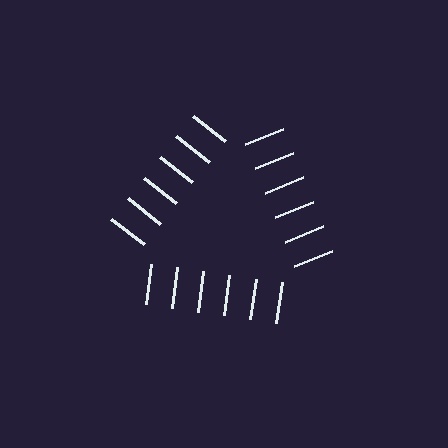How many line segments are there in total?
18 — 6 along each of the 3 edges.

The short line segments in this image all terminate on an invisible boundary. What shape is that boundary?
An illusory triangle — the line segments terminate on its edges but no continuous stroke is drawn.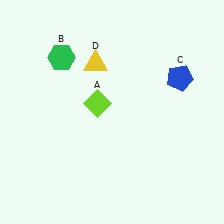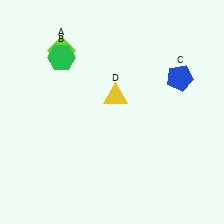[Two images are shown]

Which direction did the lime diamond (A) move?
The lime diamond (A) moved up.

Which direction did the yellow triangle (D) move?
The yellow triangle (D) moved down.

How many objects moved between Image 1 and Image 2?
2 objects moved between the two images.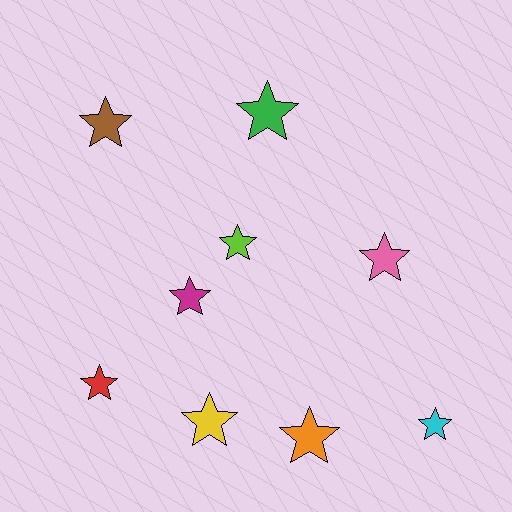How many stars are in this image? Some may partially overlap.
There are 9 stars.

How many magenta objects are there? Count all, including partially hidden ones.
There is 1 magenta object.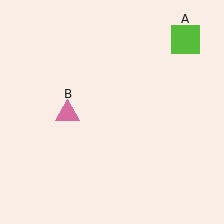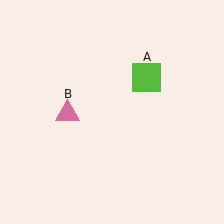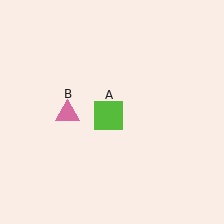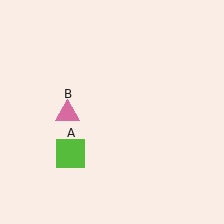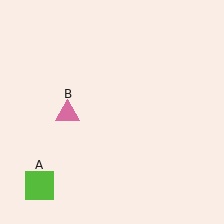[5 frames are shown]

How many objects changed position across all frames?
1 object changed position: lime square (object A).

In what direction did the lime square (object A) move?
The lime square (object A) moved down and to the left.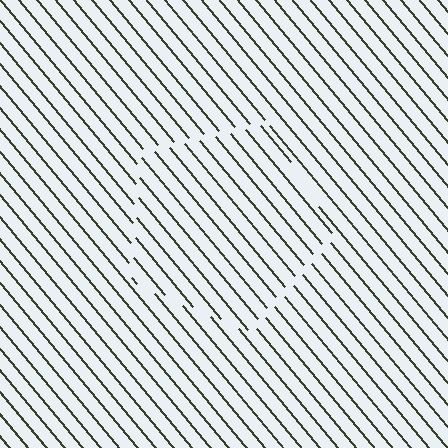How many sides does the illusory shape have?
5 sides — the line-ends trace a pentagon.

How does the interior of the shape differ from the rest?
The interior of the shape contains the same grating, shifted by half a period — the contour is defined by the phase discontinuity where line-ends from the inner and outer gratings abut.